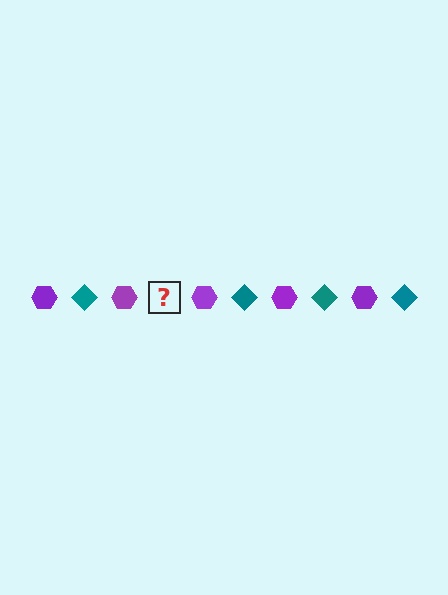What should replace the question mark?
The question mark should be replaced with a teal diamond.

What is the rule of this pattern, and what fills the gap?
The rule is that the pattern alternates between purple hexagon and teal diamond. The gap should be filled with a teal diamond.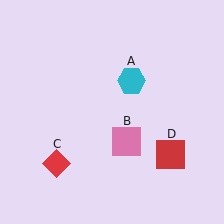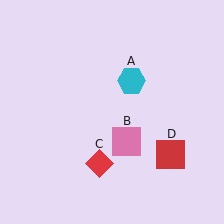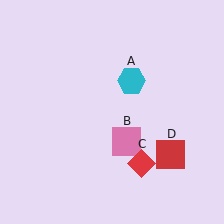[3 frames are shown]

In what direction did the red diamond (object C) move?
The red diamond (object C) moved right.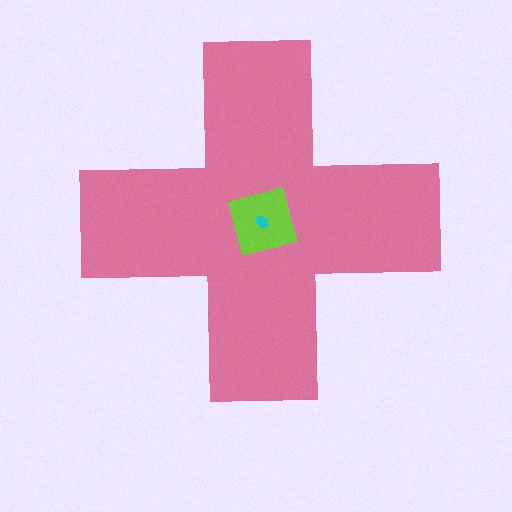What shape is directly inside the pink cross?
The lime square.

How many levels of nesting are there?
3.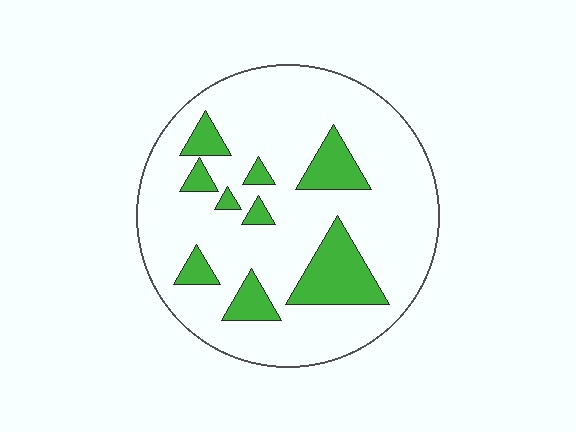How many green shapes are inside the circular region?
9.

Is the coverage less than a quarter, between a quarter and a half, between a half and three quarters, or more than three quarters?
Less than a quarter.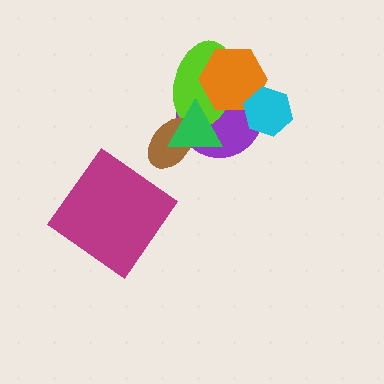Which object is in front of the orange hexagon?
The cyan hexagon is in front of the orange hexagon.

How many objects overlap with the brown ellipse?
2 objects overlap with the brown ellipse.